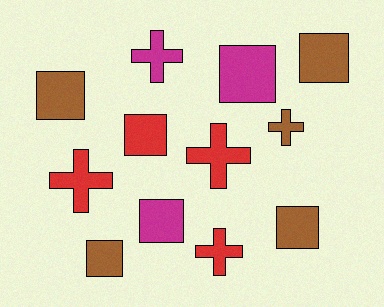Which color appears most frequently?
Brown, with 5 objects.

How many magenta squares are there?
There are 2 magenta squares.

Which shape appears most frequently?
Square, with 7 objects.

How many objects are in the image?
There are 12 objects.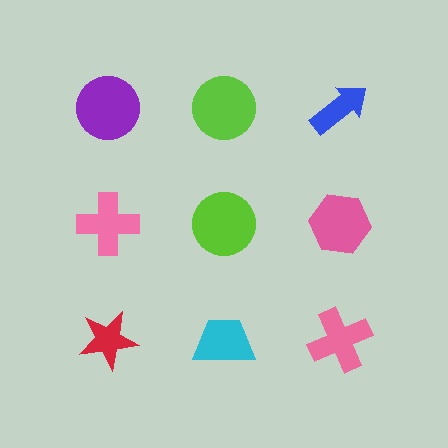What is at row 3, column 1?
A red star.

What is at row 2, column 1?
A pink cross.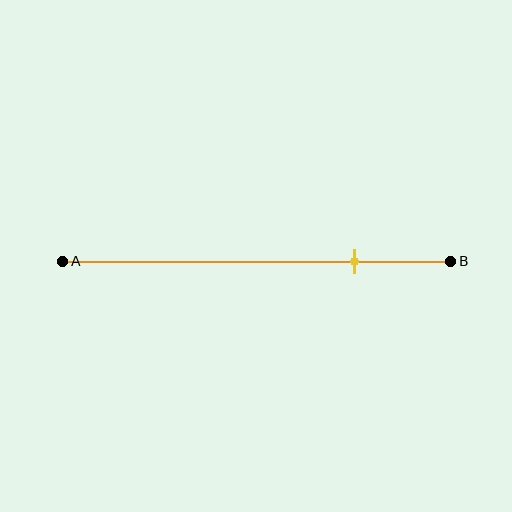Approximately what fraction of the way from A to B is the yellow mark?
The yellow mark is approximately 75% of the way from A to B.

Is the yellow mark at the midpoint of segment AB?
No, the mark is at about 75% from A, not at the 50% midpoint.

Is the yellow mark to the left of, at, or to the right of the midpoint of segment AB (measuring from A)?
The yellow mark is to the right of the midpoint of segment AB.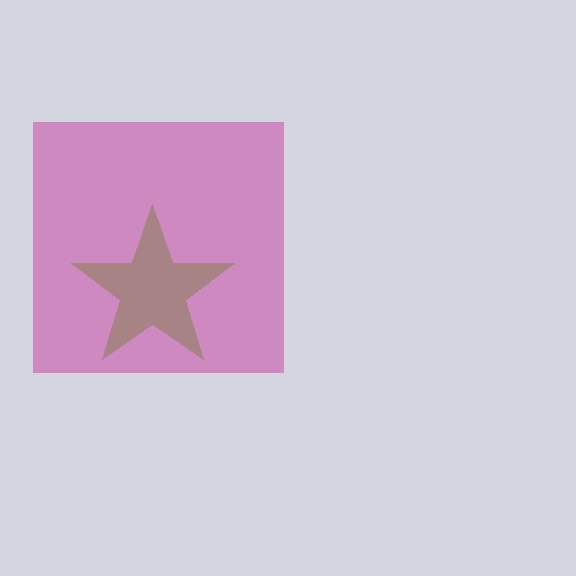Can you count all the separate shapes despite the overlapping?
Yes, there are 2 separate shapes.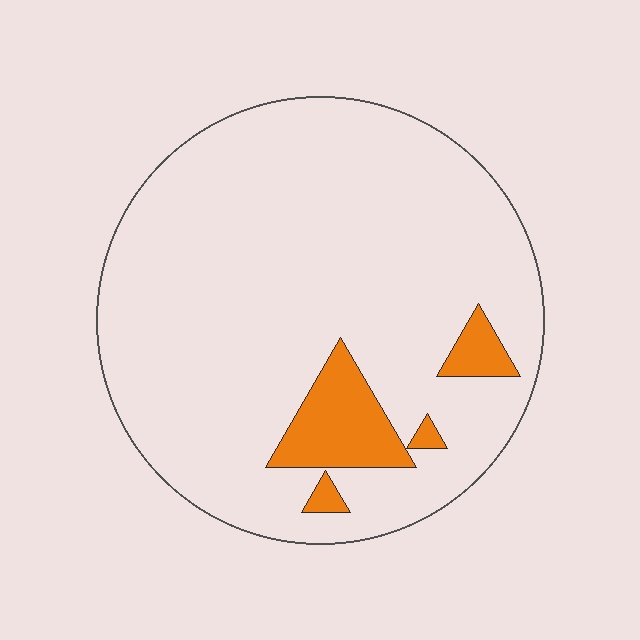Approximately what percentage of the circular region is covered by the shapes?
Approximately 10%.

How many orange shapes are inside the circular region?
4.